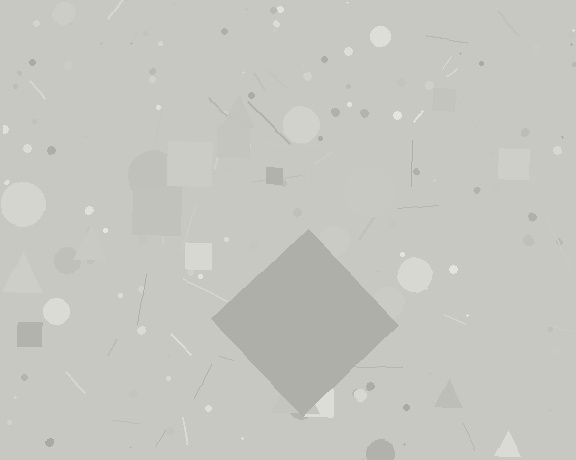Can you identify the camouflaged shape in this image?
The camouflaged shape is a diamond.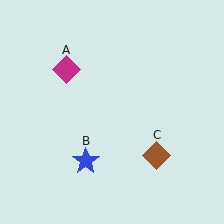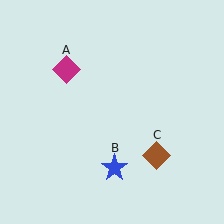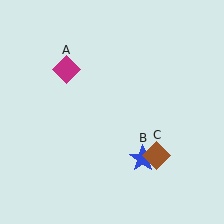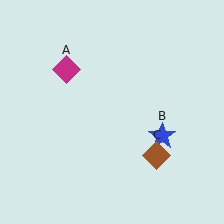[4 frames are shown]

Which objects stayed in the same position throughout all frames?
Magenta diamond (object A) and brown diamond (object C) remained stationary.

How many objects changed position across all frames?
1 object changed position: blue star (object B).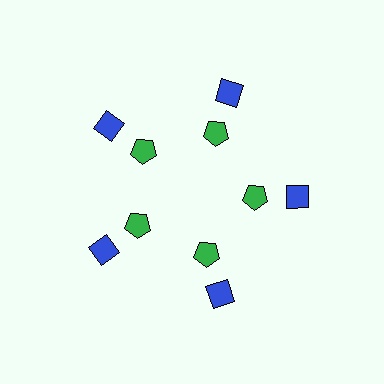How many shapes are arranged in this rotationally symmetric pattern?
There are 10 shapes, arranged in 5 groups of 2.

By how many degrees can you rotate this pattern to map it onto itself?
The pattern maps onto itself every 72 degrees of rotation.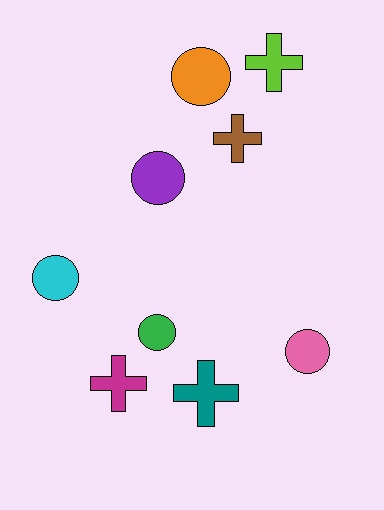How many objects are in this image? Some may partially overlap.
There are 9 objects.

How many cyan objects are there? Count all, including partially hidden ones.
There is 1 cyan object.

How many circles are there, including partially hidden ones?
There are 5 circles.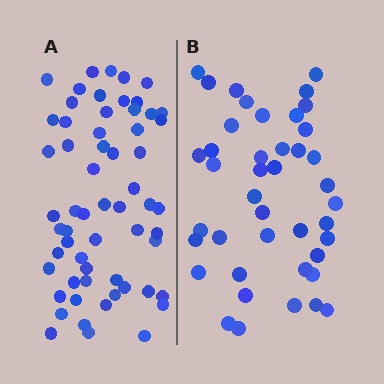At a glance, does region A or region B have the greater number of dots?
Region A (the left region) has more dots.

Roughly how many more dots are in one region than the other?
Region A has approximately 20 more dots than region B.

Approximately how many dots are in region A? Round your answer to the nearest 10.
About 60 dots.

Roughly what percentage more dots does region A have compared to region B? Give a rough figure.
About 45% more.